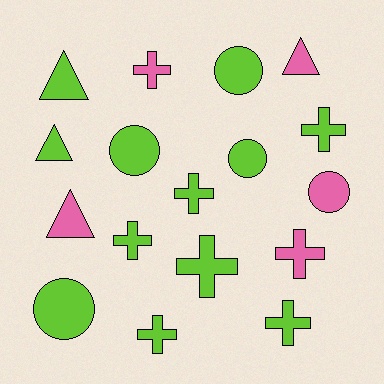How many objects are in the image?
There are 17 objects.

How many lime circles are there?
There are 4 lime circles.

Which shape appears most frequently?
Cross, with 8 objects.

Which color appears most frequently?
Lime, with 12 objects.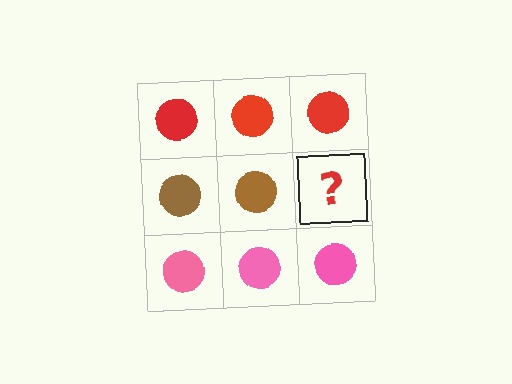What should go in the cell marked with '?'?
The missing cell should contain a brown circle.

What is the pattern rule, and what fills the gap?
The rule is that each row has a consistent color. The gap should be filled with a brown circle.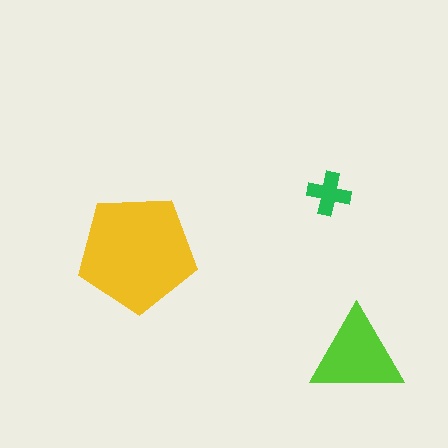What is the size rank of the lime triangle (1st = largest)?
2nd.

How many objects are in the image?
There are 3 objects in the image.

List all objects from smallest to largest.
The green cross, the lime triangle, the yellow pentagon.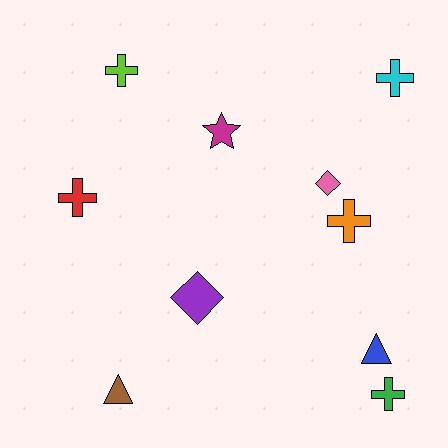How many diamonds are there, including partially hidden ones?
There are 2 diamonds.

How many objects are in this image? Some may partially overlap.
There are 10 objects.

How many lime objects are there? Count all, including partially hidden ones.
There is 1 lime object.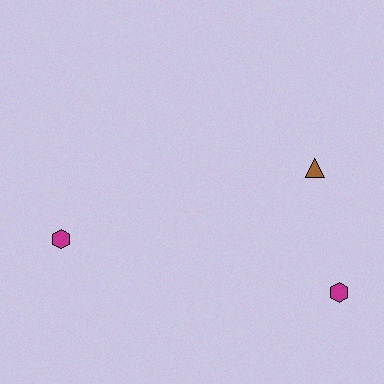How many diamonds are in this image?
There are no diamonds.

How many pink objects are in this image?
There are no pink objects.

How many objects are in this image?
There are 3 objects.